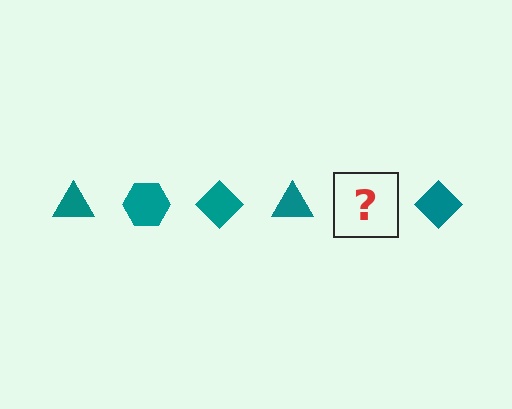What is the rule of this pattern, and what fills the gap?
The rule is that the pattern cycles through triangle, hexagon, diamond shapes in teal. The gap should be filled with a teal hexagon.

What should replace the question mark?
The question mark should be replaced with a teal hexagon.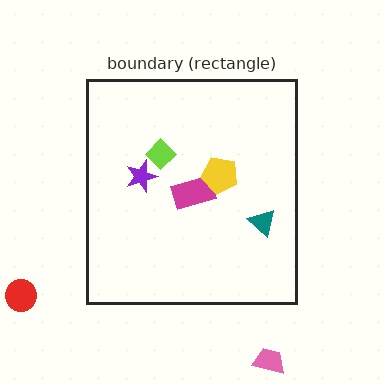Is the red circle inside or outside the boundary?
Outside.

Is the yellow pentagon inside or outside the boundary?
Inside.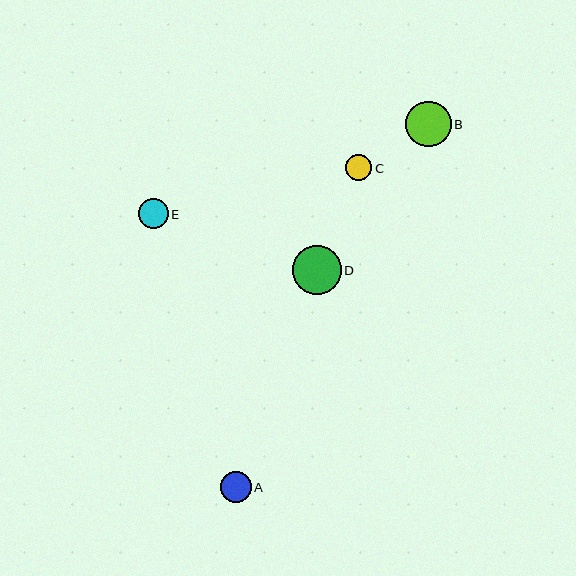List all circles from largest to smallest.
From largest to smallest: D, B, A, E, C.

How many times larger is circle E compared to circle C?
Circle E is approximately 1.1 times the size of circle C.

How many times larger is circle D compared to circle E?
Circle D is approximately 1.7 times the size of circle E.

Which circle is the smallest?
Circle C is the smallest with a size of approximately 26 pixels.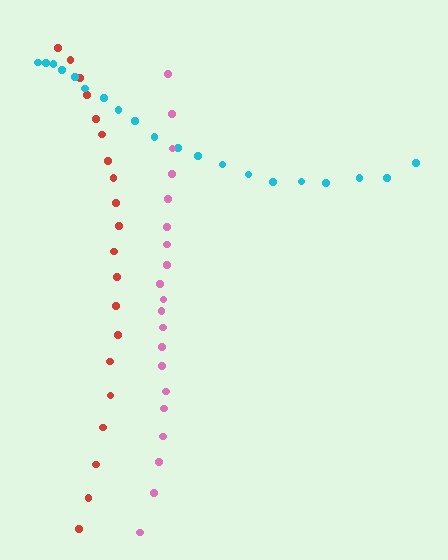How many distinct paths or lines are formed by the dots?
There are 3 distinct paths.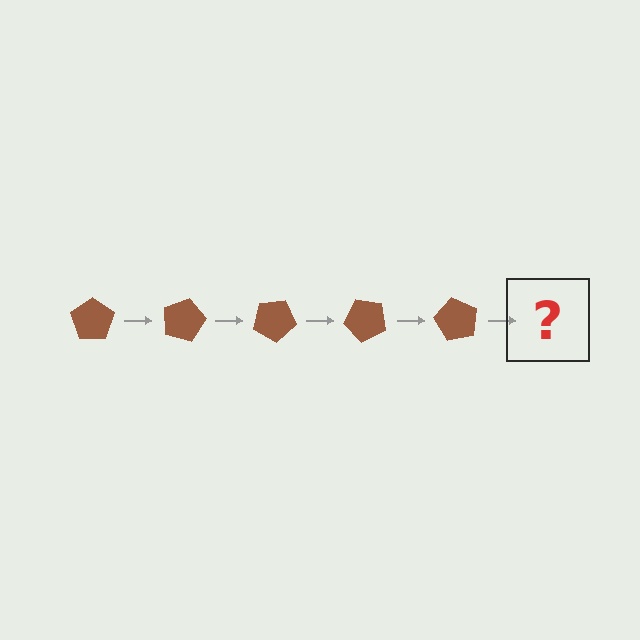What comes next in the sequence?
The next element should be a brown pentagon rotated 75 degrees.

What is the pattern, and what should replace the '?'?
The pattern is that the pentagon rotates 15 degrees each step. The '?' should be a brown pentagon rotated 75 degrees.